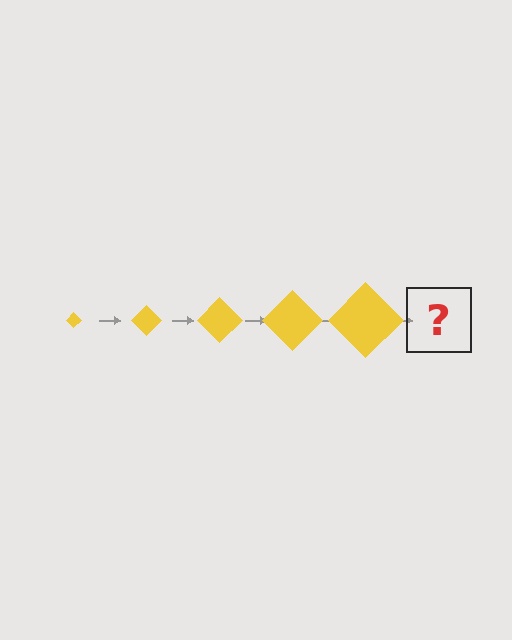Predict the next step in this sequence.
The next step is a yellow diamond, larger than the previous one.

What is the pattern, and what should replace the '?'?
The pattern is that the diamond gets progressively larger each step. The '?' should be a yellow diamond, larger than the previous one.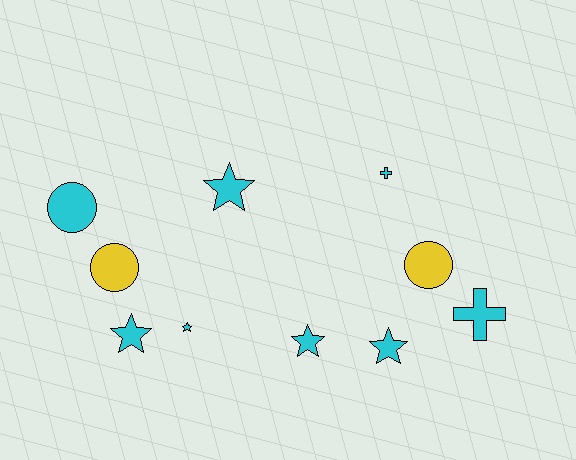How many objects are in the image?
There are 10 objects.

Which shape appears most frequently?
Star, with 5 objects.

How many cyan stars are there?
There are 5 cyan stars.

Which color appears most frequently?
Cyan, with 8 objects.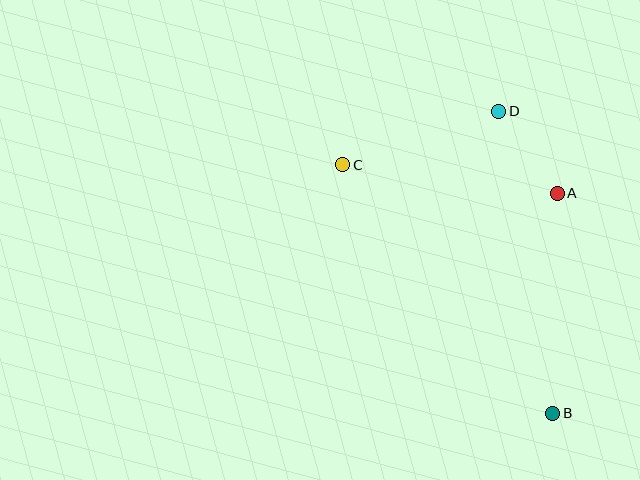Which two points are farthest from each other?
Points B and C are farthest from each other.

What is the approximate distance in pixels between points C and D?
The distance between C and D is approximately 165 pixels.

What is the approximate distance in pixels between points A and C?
The distance between A and C is approximately 217 pixels.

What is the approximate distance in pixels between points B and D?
The distance between B and D is approximately 307 pixels.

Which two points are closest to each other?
Points A and D are closest to each other.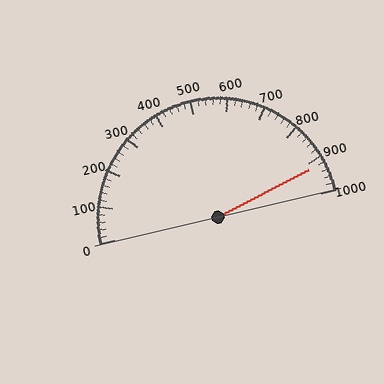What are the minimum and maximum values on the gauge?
The gauge ranges from 0 to 1000.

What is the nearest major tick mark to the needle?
The nearest major tick mark is 900.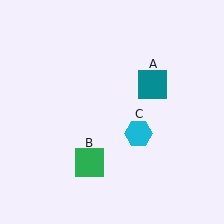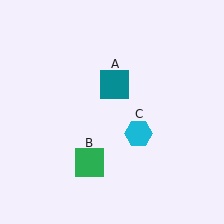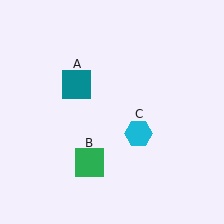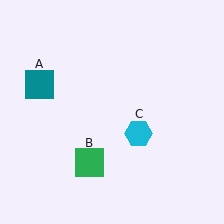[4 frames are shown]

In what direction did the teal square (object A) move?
The teal square (object A) moved left.